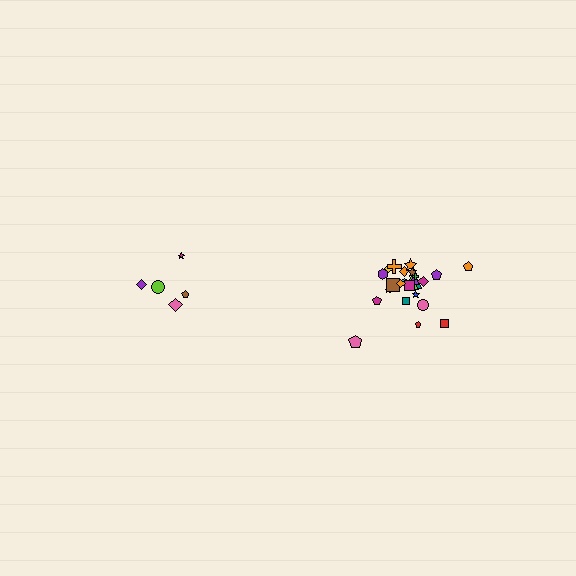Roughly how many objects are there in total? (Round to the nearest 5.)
Roughly 30 objects in total.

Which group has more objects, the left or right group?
The right group.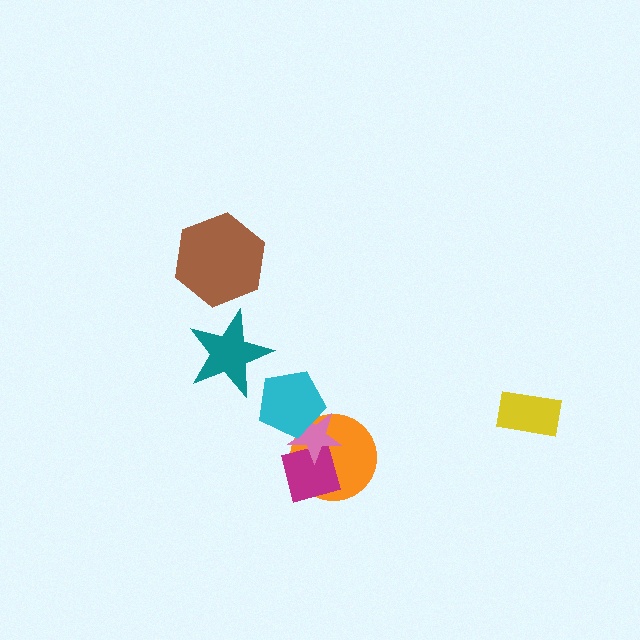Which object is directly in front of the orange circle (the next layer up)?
The magenta diamond is directly in front of the orange circle.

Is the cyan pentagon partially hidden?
No, no other shape covers it.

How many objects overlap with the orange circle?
3 objects overlap with the orange circle.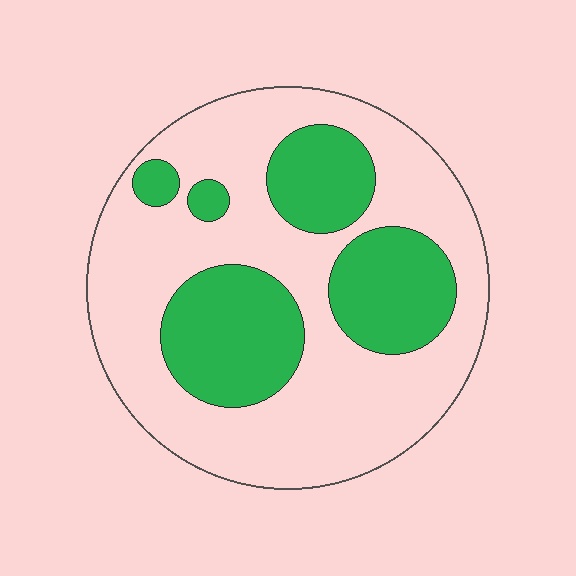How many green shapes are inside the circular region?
5.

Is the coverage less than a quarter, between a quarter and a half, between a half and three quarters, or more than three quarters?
Between a quarter and a half.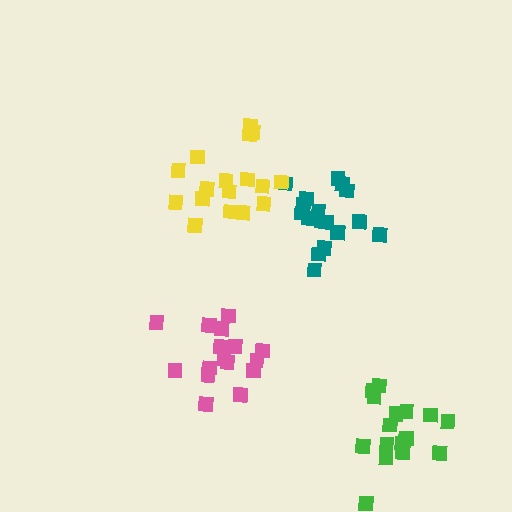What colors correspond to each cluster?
The clusters are colored: teal, yellow, green, pink.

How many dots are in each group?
Group 1: 18 dots, Group 2: 17 dots, Group 3: 17 dots, Group 4: 16 dots (68 total).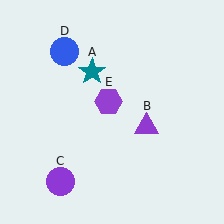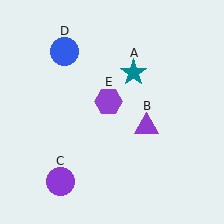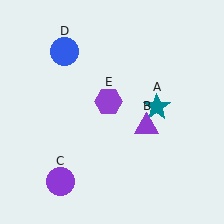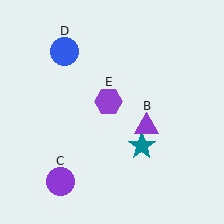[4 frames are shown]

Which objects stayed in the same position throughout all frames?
Purple triangle (object B) and purple circle (object C) and blue circle (object D) and purple hexagon (object E) remained stationary.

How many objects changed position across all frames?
1 object changed position: teal star (object A).